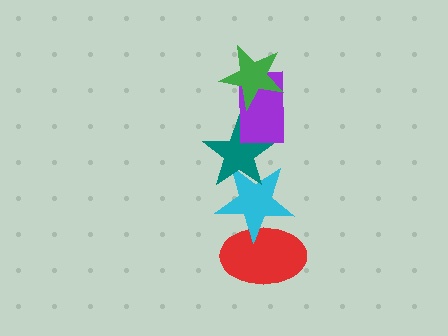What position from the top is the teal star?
The teal star is 3rd from the top.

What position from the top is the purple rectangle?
The purple rectangle is 2nd from the top.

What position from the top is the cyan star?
The cyan star is 4th from the top.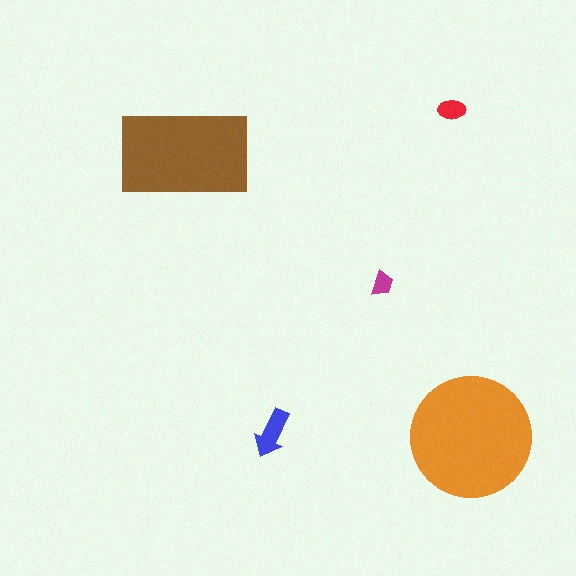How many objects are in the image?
There are 5 objects in the image.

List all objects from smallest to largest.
The magenta trapezoid, the red ellipse, the blue arrow, the brown rectangle, the orange circle.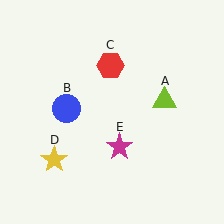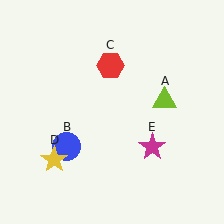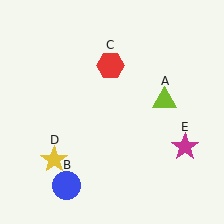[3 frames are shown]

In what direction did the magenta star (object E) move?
The magenta star (object E) moved right.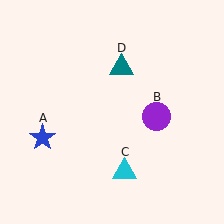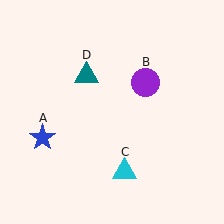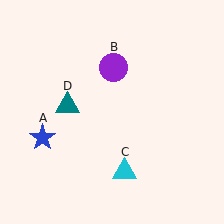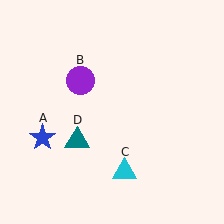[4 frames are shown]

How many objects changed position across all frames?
2 objects changed position: purple circle (object B), teal triangle (object D).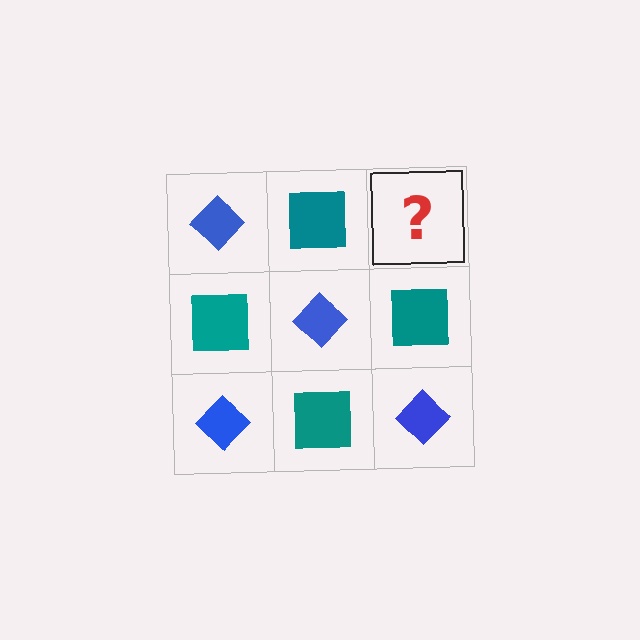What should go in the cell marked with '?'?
The missing cell should contain a blue diamond.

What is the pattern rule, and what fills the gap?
The rule is that it alternates blue diamond and teal square in a checkerboard pattern. The gap should be filled with a blue diamond.